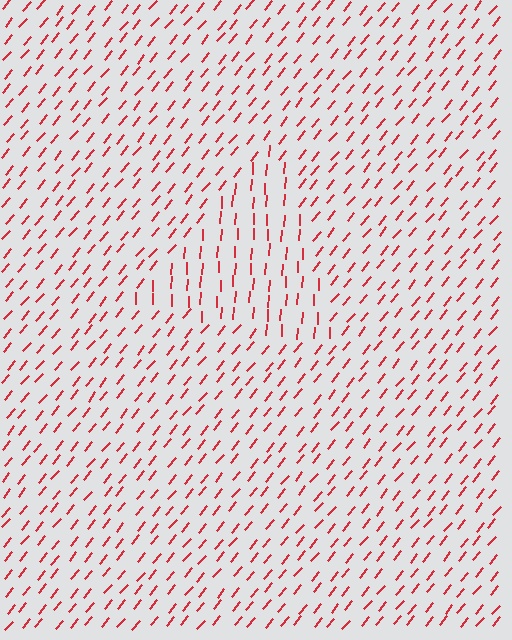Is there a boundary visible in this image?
Yes, there is a texture boundary formed by a change in line orientation.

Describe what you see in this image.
The image is filled with small red line segments. A triangle region in the image has lines oriented differently from the surrounding lines, creating a visible texture boundary.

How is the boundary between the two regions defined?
The boundary is defined purely by a change in line orientation (approximately 36 degrees difference). All lines are the same color and thickness.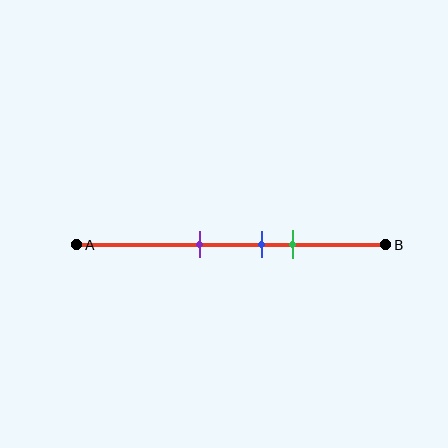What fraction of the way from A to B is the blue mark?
The blue mark is approximately 60% (0.6) of the way from A to B.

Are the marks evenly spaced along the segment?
Yes, the marks are approximately evenly spaced.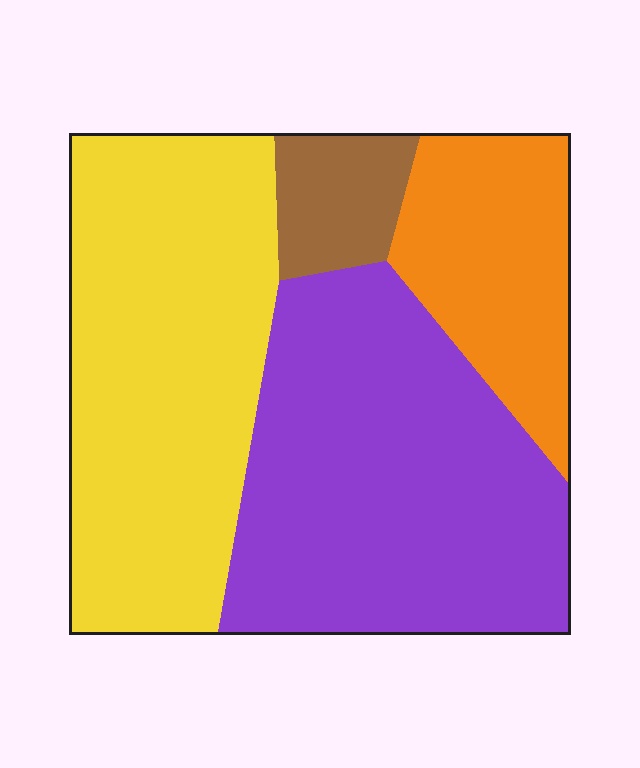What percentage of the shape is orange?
Orange covers about 15% of the shape.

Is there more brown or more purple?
Purple.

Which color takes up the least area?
Brown, at roughly 5%.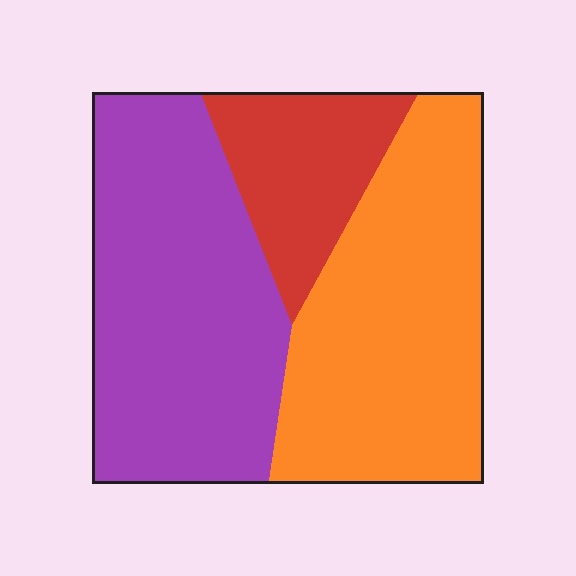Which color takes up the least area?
Red, at roughly 15%.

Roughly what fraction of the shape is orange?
Orange takes up about two fifths (2/5) of the shape.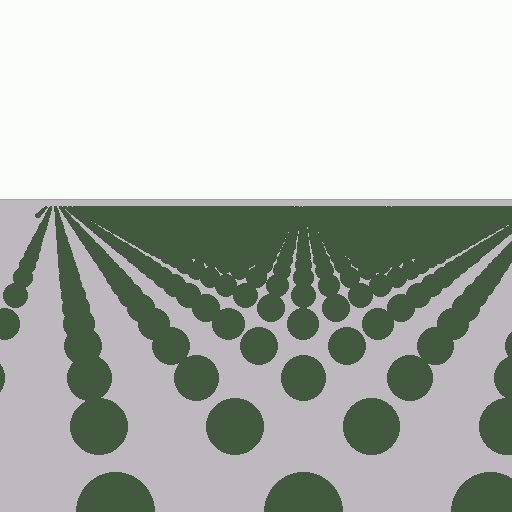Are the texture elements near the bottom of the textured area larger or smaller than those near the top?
Larger. Near the bottom, elements are closer to the viewer and appear at a bigger on-screen size.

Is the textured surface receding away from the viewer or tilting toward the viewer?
The surface is receding away from the viewer. Texture elements get smaller and denser toward the top.